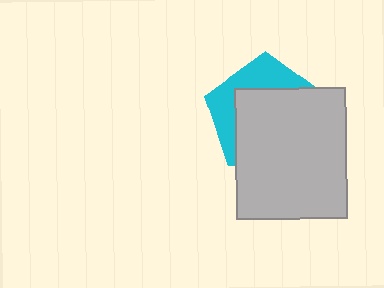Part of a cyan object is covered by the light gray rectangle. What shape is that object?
It is a pentagon.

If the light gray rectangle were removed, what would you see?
You would see the complete cyan pentagon.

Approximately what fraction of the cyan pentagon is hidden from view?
Roughly 65% of the cyan pentagon is hidden behind the light gray rectangle.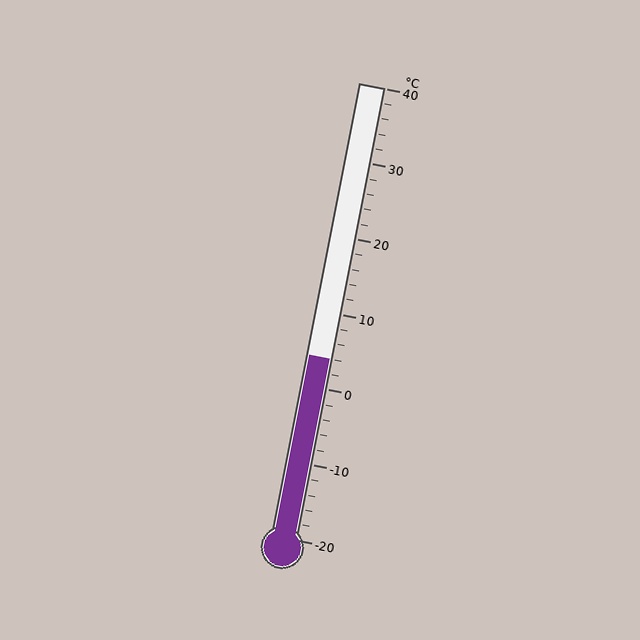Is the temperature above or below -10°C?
The temperature is above -10°C.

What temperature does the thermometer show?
The thermometer shows approximately 4°C.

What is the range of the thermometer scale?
The thermometer scale ranges from -20°C to 40°C.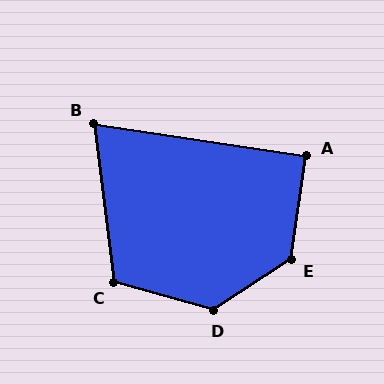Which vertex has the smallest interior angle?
B, at approximately 74 degrees.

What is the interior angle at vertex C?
Approximately 112 degrees (obtuse).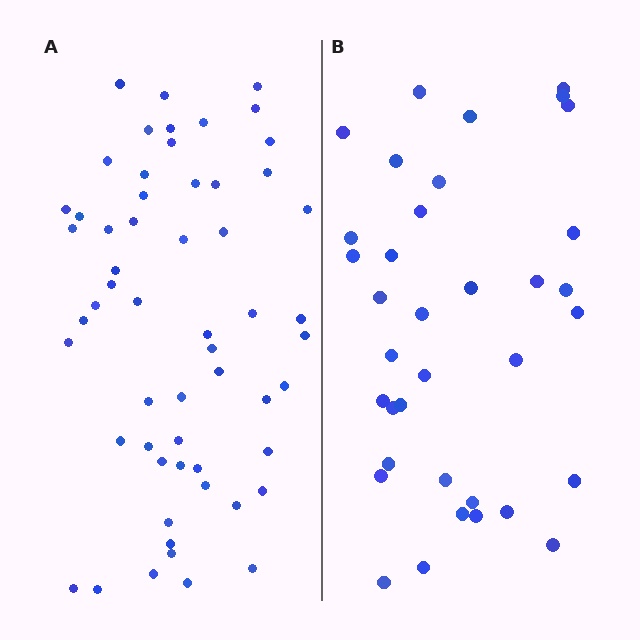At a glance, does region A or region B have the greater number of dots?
Region A (the left region) has more dots.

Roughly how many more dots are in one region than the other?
Region A has approximately 20 more dots than region B.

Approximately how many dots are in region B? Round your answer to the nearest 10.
About 40 dots. (The exact count is 36, which rounds to 40.)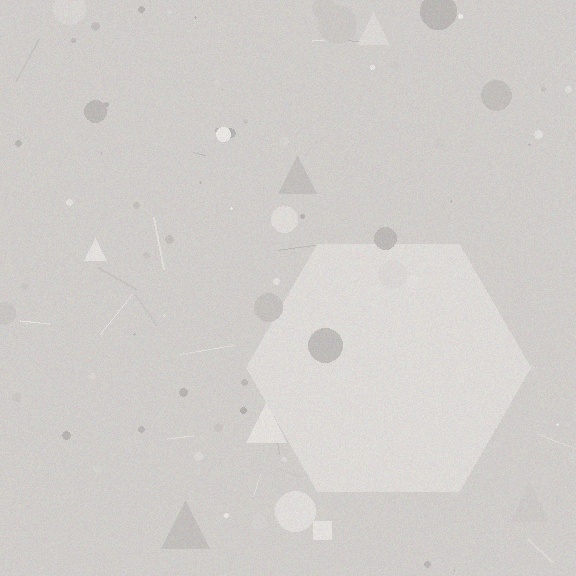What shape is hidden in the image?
A hexagon is hidden in the image.